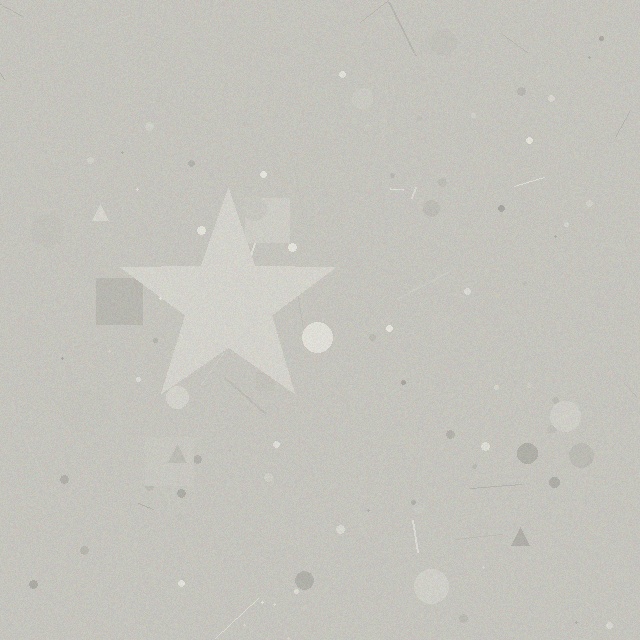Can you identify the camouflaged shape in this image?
The camouflaged shape is a star.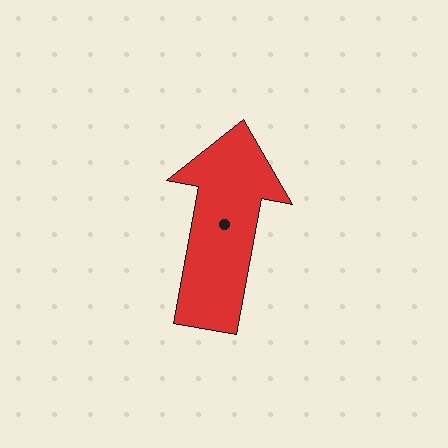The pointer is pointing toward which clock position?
Roughly 12 o'clock.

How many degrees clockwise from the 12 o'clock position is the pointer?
Approximately 10 degrees.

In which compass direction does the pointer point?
North.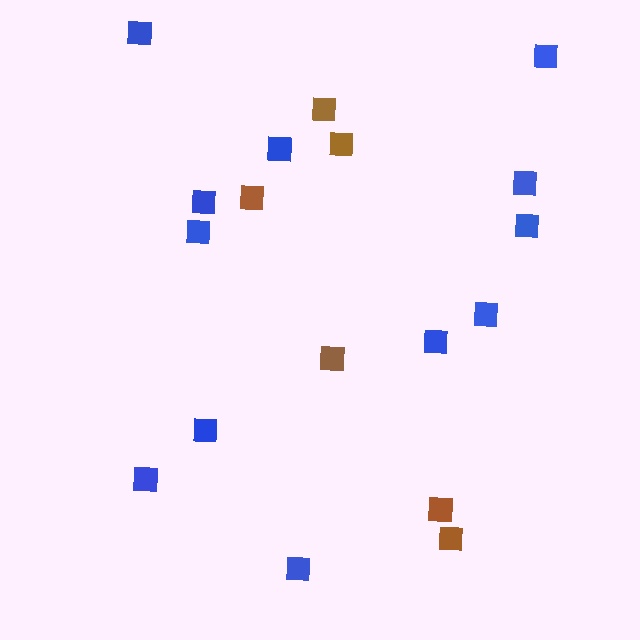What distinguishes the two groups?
There are 2 groups: one group of brown squares (6) and one group of blue squares (12).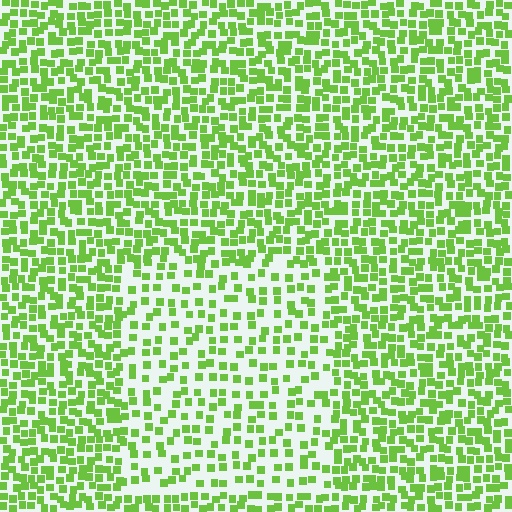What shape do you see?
I see a rectangle.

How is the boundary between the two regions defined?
The boundary is defined by a change in element density (approximately 1.8x ratio). All elements are the same color, size, and shape.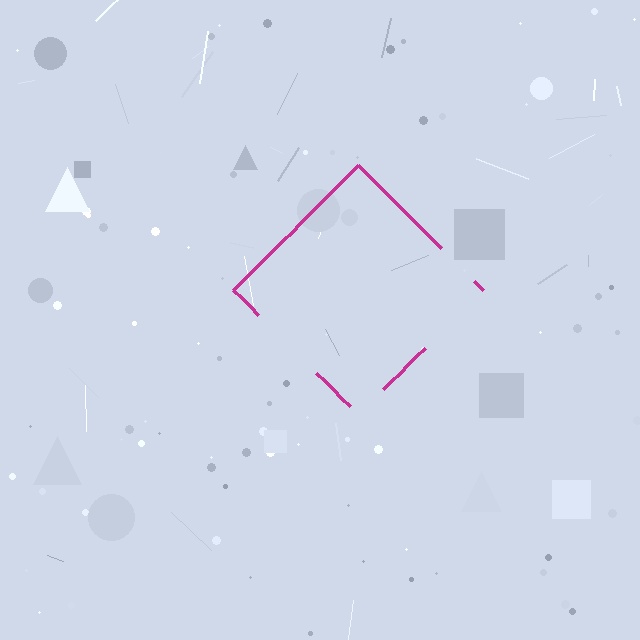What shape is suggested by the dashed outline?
The dashed outline suggests a diamond.